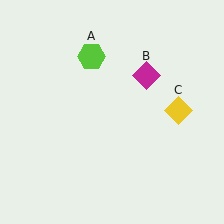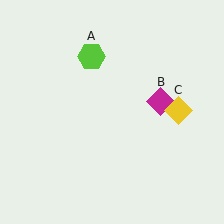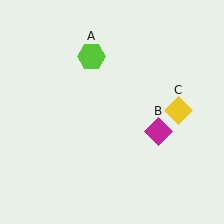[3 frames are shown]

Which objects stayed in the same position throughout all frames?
Lime hexagon (object A) and yellow diamond (object C) remained stationary.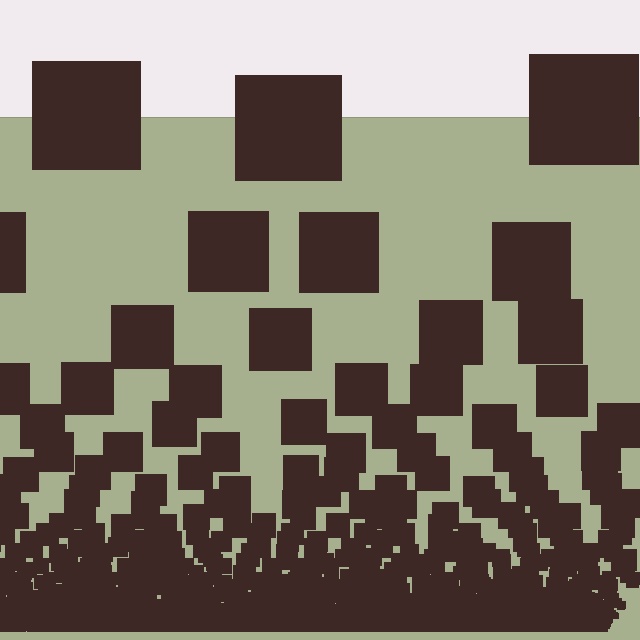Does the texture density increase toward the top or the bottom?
Density increases toward the bottom.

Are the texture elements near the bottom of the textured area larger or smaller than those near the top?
Smaller. The gradient is inverted — elements near the bottom are smaller and denser.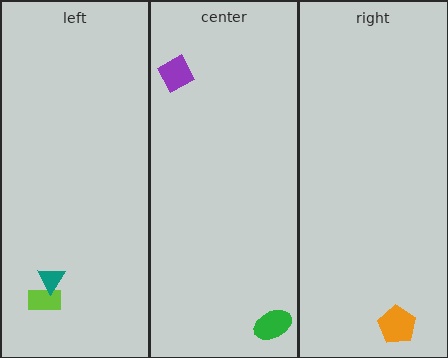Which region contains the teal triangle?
The left region.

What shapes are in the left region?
The lime rectangle, the teal triangle.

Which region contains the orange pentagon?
The right region.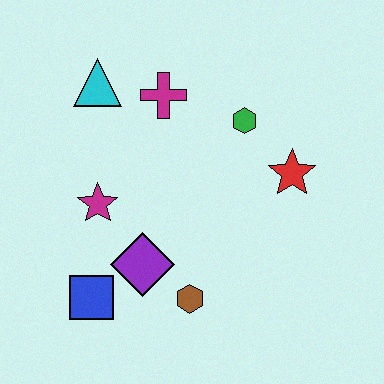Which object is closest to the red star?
The green hexagon is closest to the red star.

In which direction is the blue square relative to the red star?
The blue square is to the left of the red star.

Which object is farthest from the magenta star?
The red star is farthest from the magenta star.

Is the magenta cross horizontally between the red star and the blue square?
Yes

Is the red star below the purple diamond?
No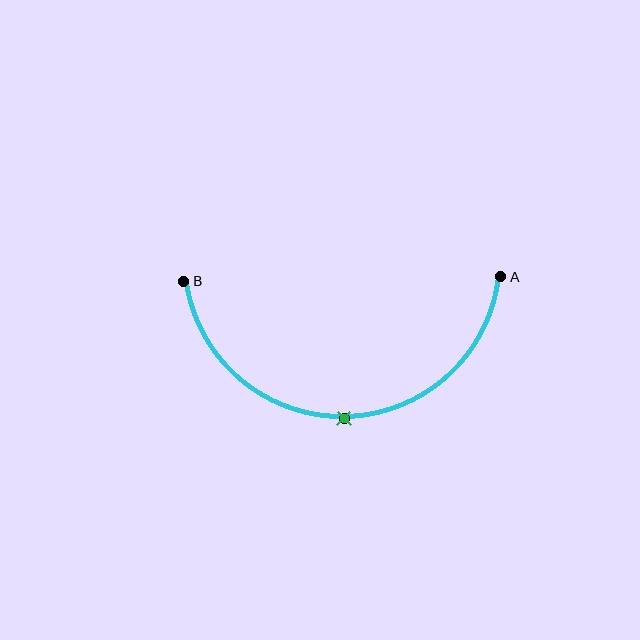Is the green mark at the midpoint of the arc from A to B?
Yes. The green mark lies on the arc at equal arc-length from both A and B — it is the arc midpoint.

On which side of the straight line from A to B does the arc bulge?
The arc bulges below the straight line connecting A and B.